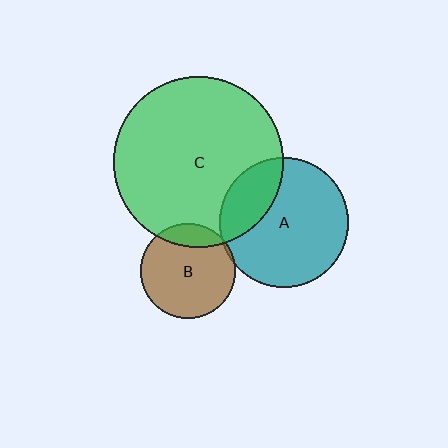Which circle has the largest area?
Circle C (green).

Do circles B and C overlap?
Yes.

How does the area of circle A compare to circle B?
Approximately 1.9 times.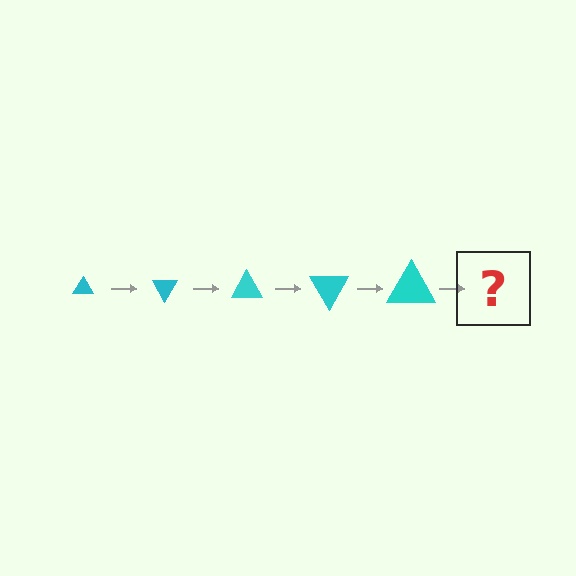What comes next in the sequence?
The next element should be a triangle, larger than the previous one and rotated 300 degrees from the start.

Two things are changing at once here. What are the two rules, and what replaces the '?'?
The two rules are that the triangle grows larger each step and it rotates 60 degrees each step. The '?' should be a triangle, larger than the previous one and rotated 300 degrees from the start.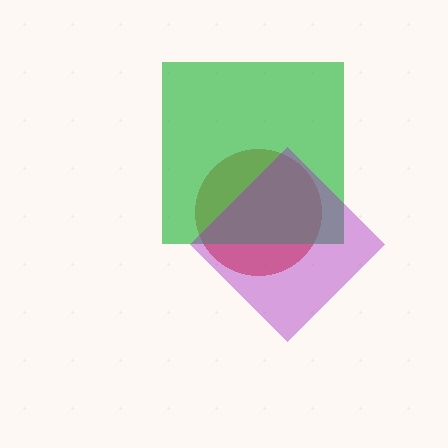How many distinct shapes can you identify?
There are 3 distinct shapes: a red circle, a green square, a purple diamond.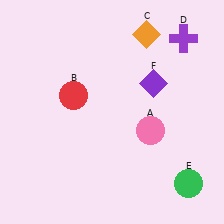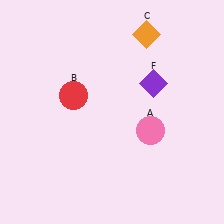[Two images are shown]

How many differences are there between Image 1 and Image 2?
There are 2 differences between the two images.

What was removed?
The green circle (E), the purple cross (D) were removed in Image 2.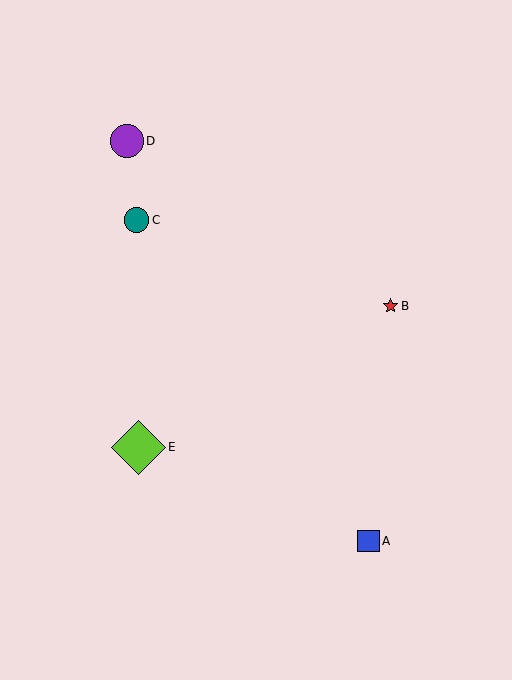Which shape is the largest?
The lime diamond (labeled E) is the largest.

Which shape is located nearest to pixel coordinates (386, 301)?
The red star (labeled B) at (390, 306) is nearest to that location.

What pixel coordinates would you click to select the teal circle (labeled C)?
Click at (136, 220) to select the teal circle C.